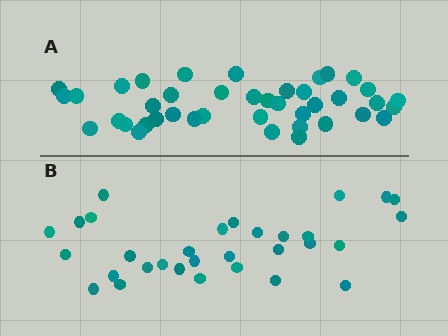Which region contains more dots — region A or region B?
Region A (the top region) has more dots.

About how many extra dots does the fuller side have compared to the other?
Region A has roughly 10 or so more dots than region B.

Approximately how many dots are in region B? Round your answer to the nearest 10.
About 30 dots. (The exact count is 31, which rounds to 30.)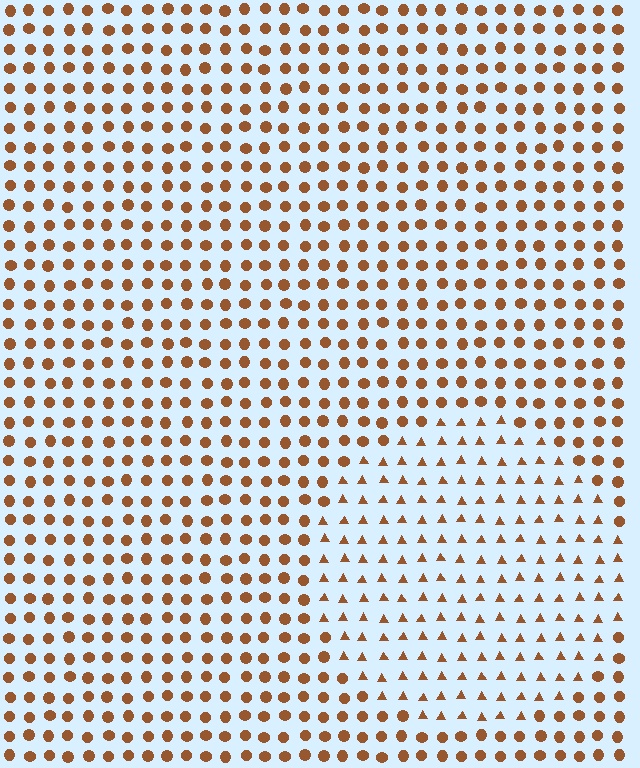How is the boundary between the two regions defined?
The boundary is defined by a change in element shape: triangles inside vs. circles outside. All elements share the same color and spacing.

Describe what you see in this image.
The image is filled with small brown elements arranged in a uniform grid. A circle-shaped region contains triangles, while the surrounding area contains circles. The boundary is defined purely by the change in element shape.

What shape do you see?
I see a circle.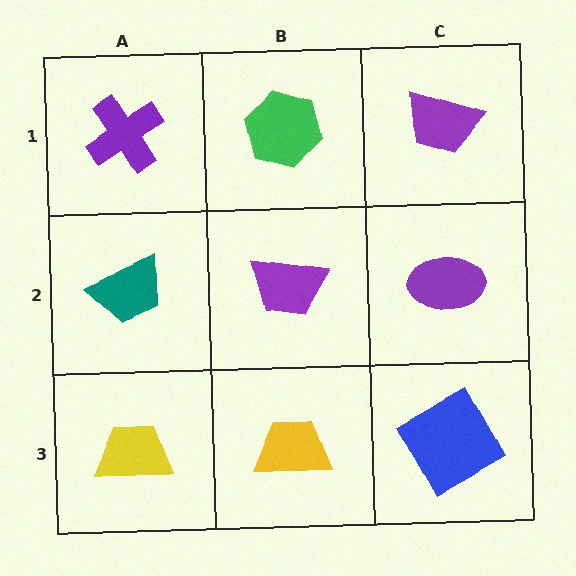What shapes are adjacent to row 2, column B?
A green hexagon (row 1, column B), a yellow trapezoid (row 3, column B), a teal trapezoid (row 2, column A), a purple ellipse (row 2, column C).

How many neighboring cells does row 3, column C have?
2.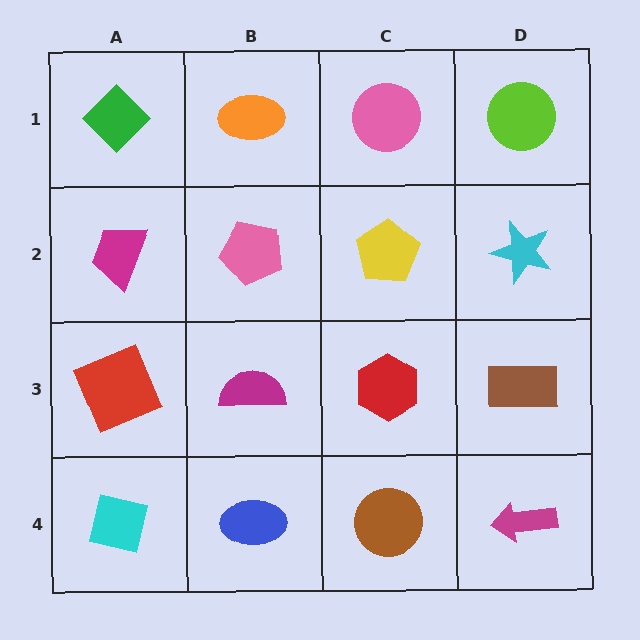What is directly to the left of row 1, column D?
A pink circle.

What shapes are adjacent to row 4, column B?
A magenta semicircle (row 3, column B), a cyan square (row 4, column A), a brown circle (row 4, column C).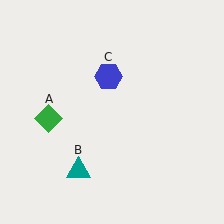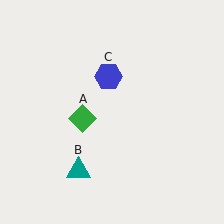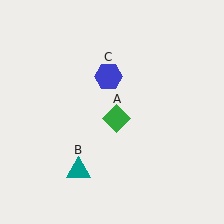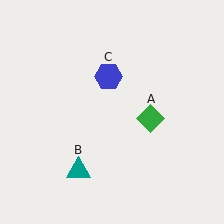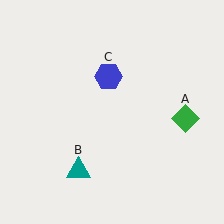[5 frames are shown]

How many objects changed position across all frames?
1 object changed position: green diamond (object A).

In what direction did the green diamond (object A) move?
The green diamond (object A) moved right.